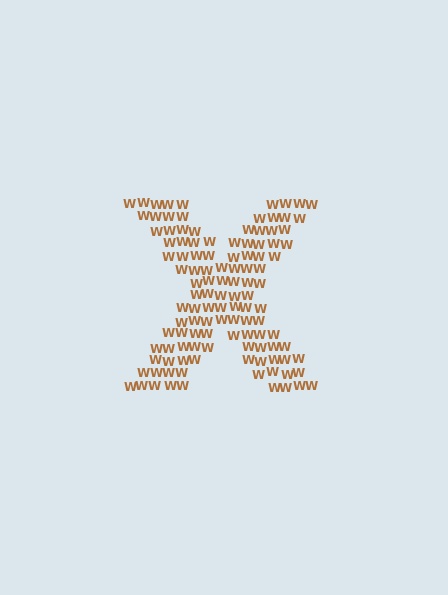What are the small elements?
The small elements are letter W's.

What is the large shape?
The large shape is the letter X.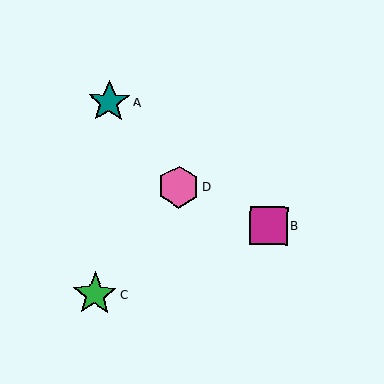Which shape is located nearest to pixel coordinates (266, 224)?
The magenta square (labeled B) at (268, 226) is nearest to that location.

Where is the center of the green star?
The center of the green star is at (95, 294).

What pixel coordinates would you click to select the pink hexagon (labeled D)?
Click at (178, 187) to select the pink hexagon D.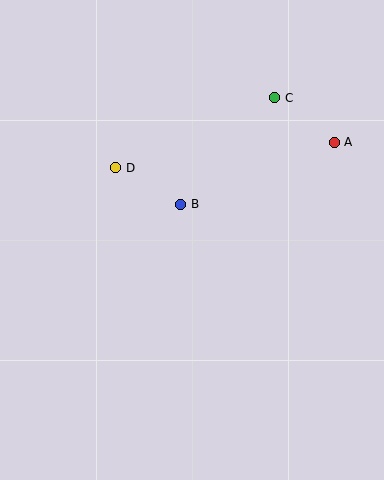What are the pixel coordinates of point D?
Point D is at (116, 168).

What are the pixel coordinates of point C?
Point C is at (275, 98).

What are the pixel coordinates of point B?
Point B is at (181, 204).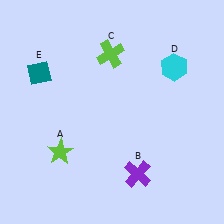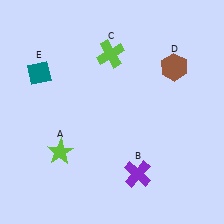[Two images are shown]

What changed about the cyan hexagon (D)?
In Image 1, D is cyan. In Image 2, it changed to brown.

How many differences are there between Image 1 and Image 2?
There is 1 difference between the two images.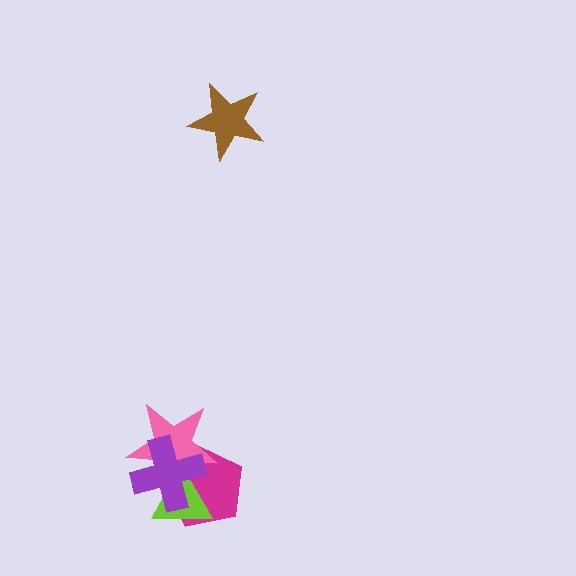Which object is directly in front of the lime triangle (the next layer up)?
The pink star is directly in front of the lime triangle.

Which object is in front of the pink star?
The purple cross is in front of the pink star.